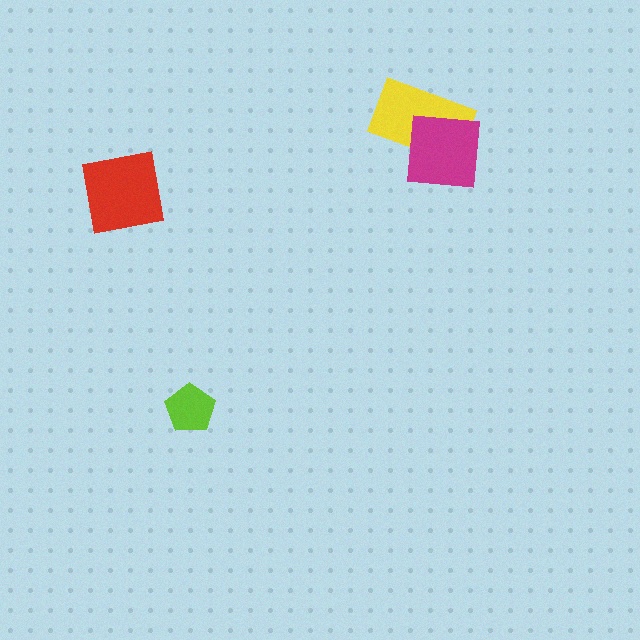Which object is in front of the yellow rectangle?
The magenta square is in front of the yellow rectangle.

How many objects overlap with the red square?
0 objects overlap with the red square.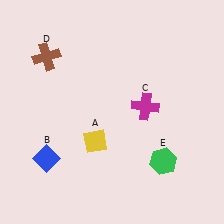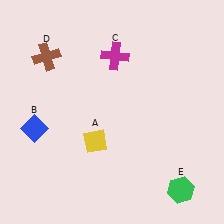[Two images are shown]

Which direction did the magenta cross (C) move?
The magenta cross (C) moved up.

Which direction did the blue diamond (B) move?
The blue diamond (B) moved up.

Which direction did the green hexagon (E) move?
The green hexagon (E) moved down.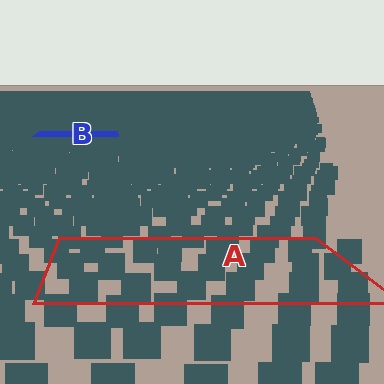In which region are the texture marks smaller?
The texture marks are smaller in region B, because it is farther away.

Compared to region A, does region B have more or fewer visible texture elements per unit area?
Region B has more texture elements per unit area — they are packed more densely because it is farther away.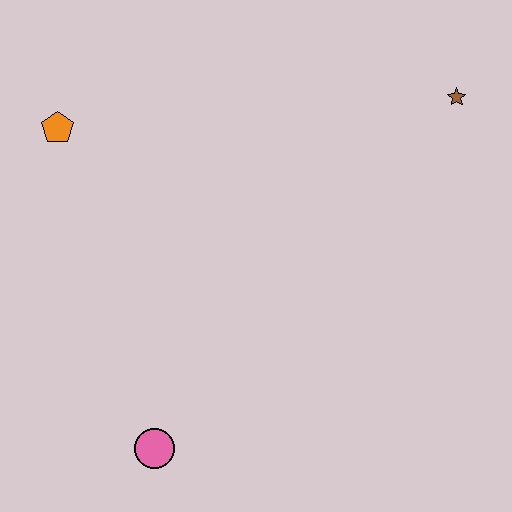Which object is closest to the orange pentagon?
The pink circle is closest to the orange pentagon.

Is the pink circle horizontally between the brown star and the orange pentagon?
Yes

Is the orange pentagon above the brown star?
No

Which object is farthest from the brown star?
The pink circle is farthest from the brown star.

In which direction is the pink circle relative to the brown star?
The pink circle is below the brown star.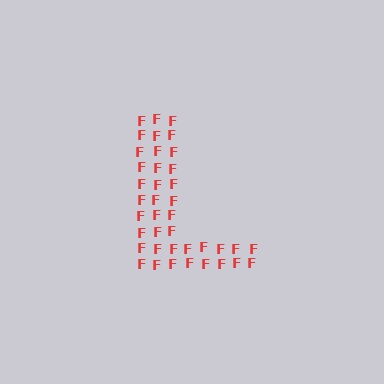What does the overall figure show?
The overall figure shows the letter L.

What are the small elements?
The small elements are letter F's.